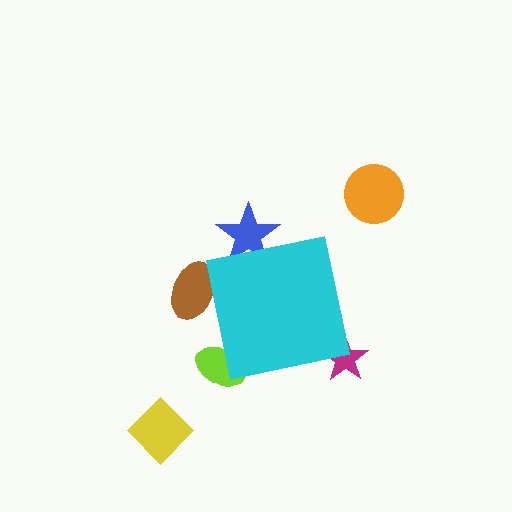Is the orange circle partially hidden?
No, the orange circle is fully visible.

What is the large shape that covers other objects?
A cyan square.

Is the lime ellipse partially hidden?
Yes, the lime ellipse is partially hidden behind the cyan square.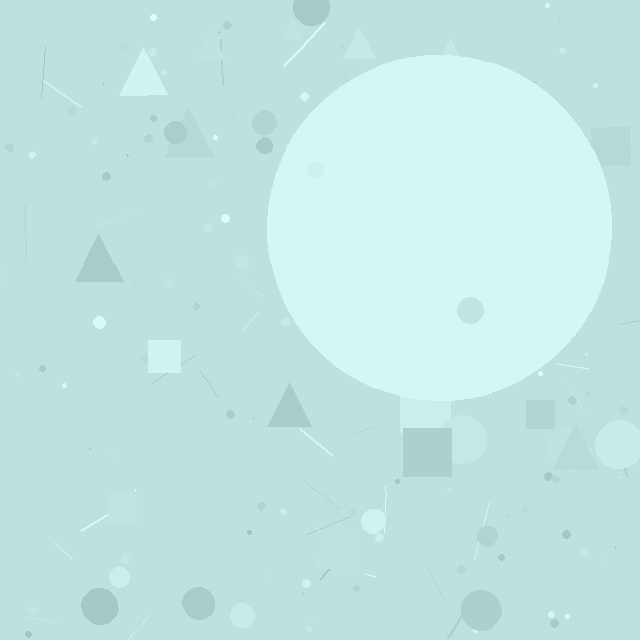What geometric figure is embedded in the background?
A circle is embedded in the background.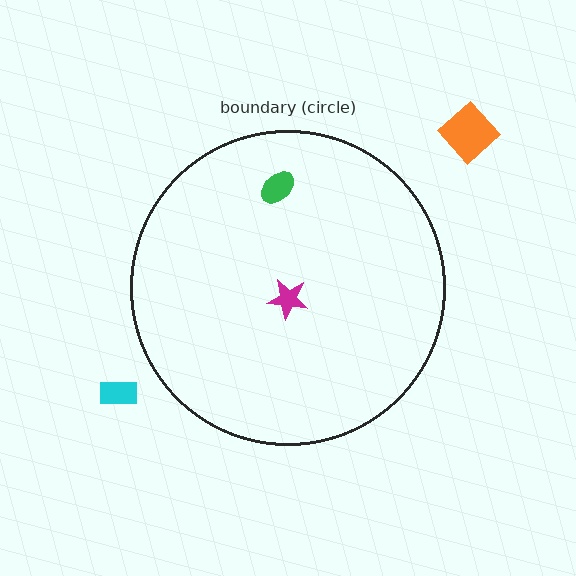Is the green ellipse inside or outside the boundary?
Inside.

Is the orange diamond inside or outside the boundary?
Outside.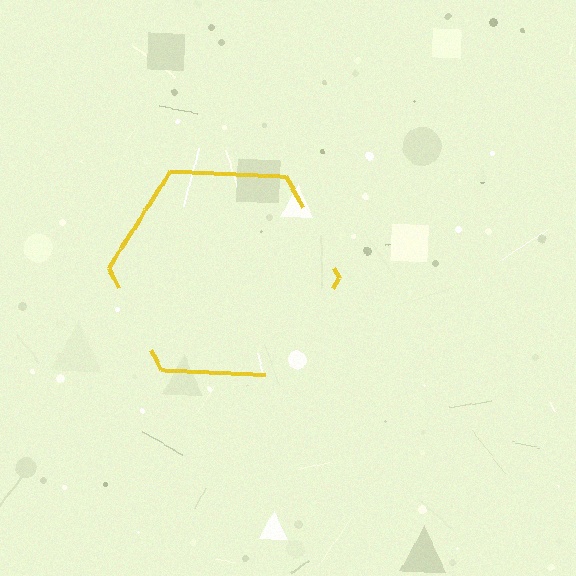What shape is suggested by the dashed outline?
The dashed outline suggests a hexagon.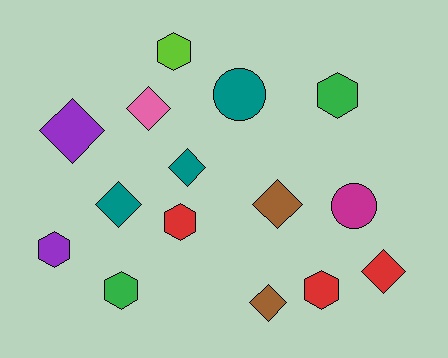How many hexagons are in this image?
There are 6 hexagons.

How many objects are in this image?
There are 15 objects.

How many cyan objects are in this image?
There are no cyan objects.